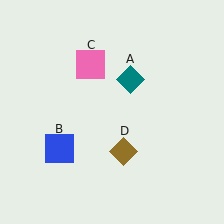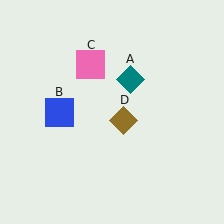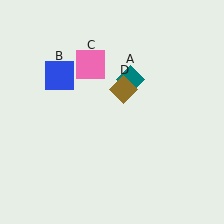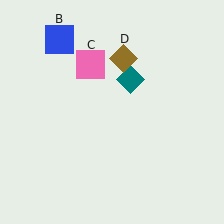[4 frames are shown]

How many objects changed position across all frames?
2 objects changed position: blue square (object B), brown diamond (object D).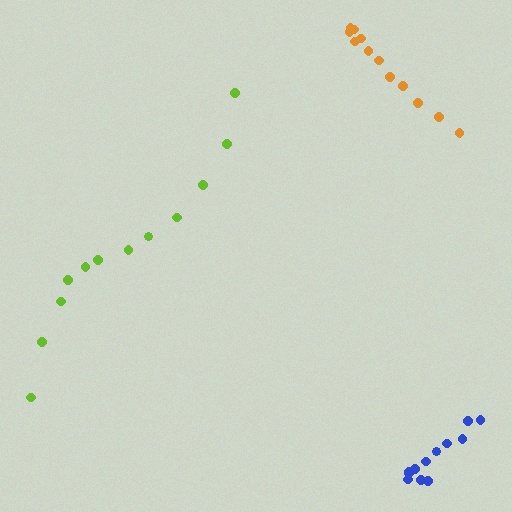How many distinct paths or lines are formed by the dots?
There are 3 distinct paths.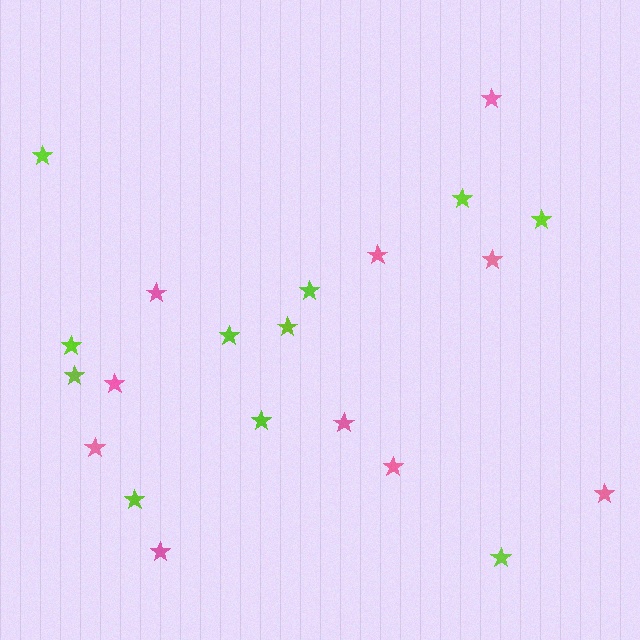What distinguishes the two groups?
There are 2 groups: one group of pink stars (10) and one group of lime stars (11).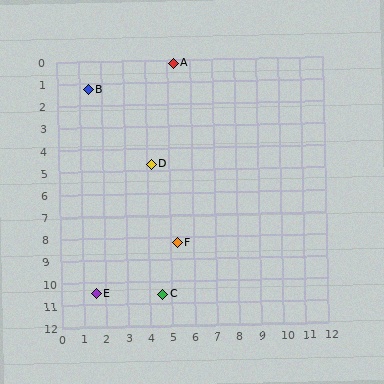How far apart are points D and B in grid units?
Points D and B are about 4.4 grid units apart.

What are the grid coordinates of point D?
Point D is at approximately (4.2, 4.7).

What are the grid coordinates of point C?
Point C is at approximately (4.6, 10.6).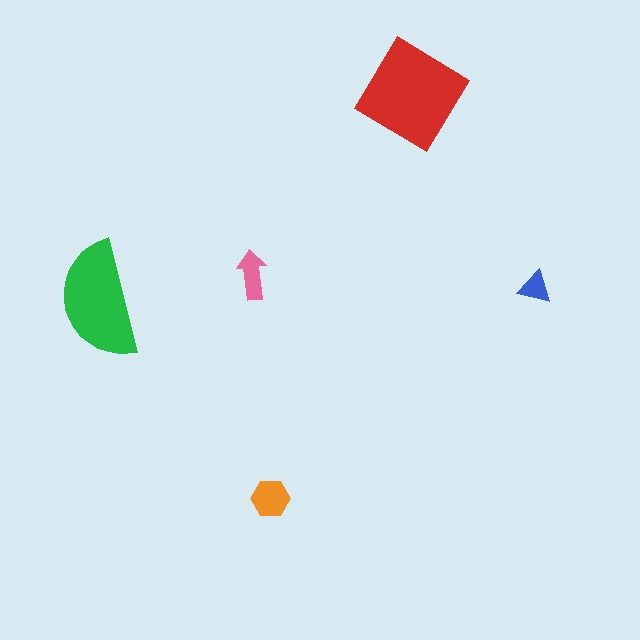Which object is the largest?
The red diamond.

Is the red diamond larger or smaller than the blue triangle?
Larger.